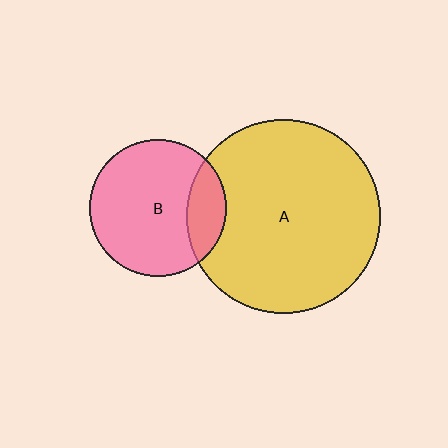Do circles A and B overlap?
Yes.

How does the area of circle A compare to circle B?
Approximately 2.0 times.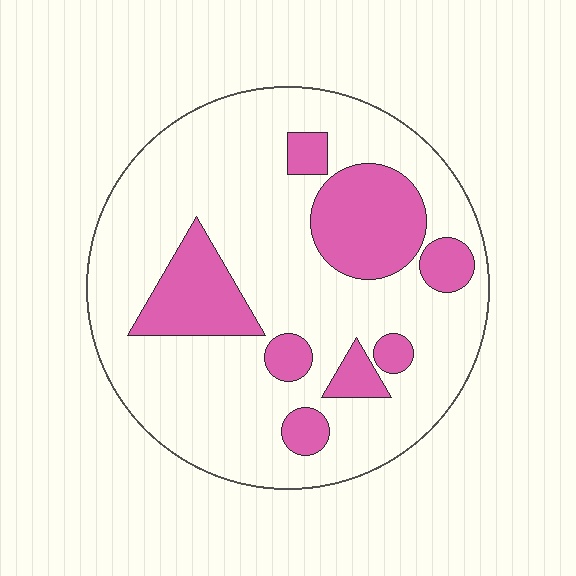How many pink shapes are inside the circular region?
8.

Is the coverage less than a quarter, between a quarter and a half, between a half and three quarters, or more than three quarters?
Less than a quarter.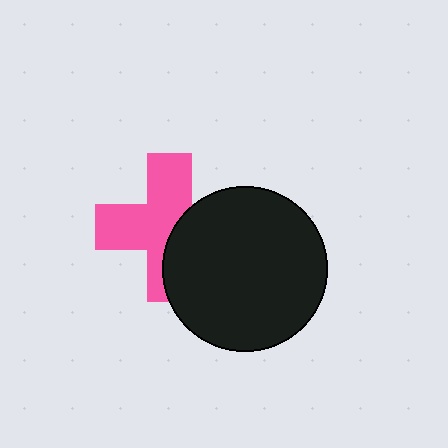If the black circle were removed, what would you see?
You would see the complete pink cross.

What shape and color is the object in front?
The object in front is a black circle.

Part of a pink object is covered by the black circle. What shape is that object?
It is a cross.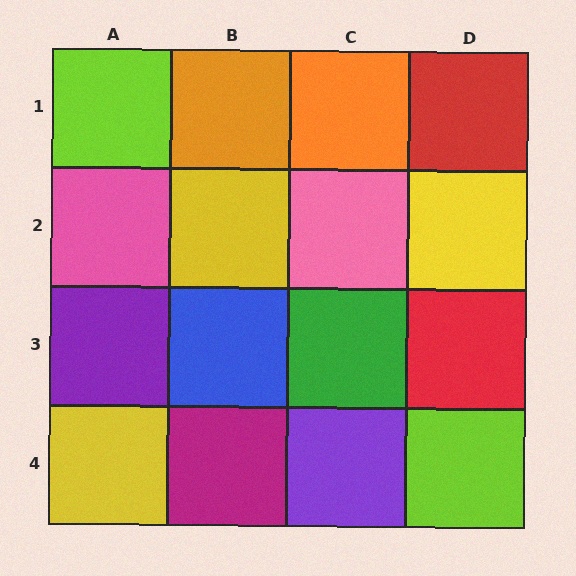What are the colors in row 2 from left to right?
Pink, yellow, pink, yellow.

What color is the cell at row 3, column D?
Red.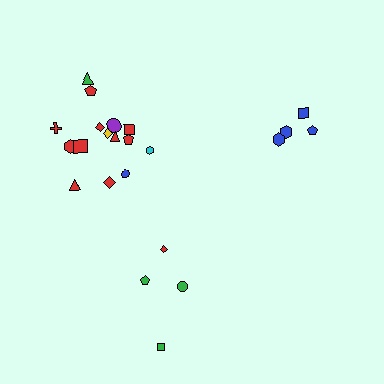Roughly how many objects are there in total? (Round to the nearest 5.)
Roughly 25 objects in total.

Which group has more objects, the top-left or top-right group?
The top-left group.